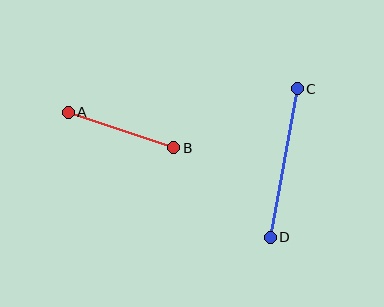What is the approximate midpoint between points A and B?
The midpoint is at approximately (121, 130) pixels.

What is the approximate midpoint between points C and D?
The midpoint is at approximately (284, 163) pixels.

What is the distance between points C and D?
The distance is approximately 151 pixels.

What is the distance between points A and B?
The distance is approximately 111 pixels.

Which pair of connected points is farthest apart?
Points C and D are farthest apart.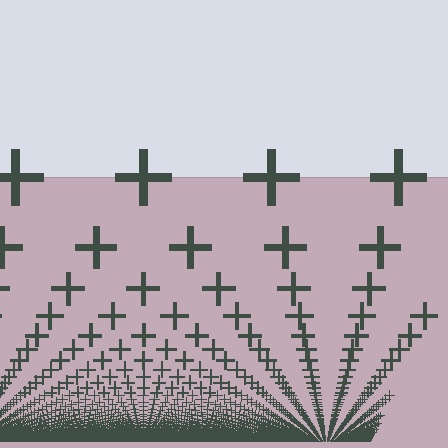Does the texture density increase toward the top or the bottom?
Density increases toward the bottom.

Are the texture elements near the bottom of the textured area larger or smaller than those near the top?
Smaller. The gradient is inverted — elements near the bottom are smaller and denser.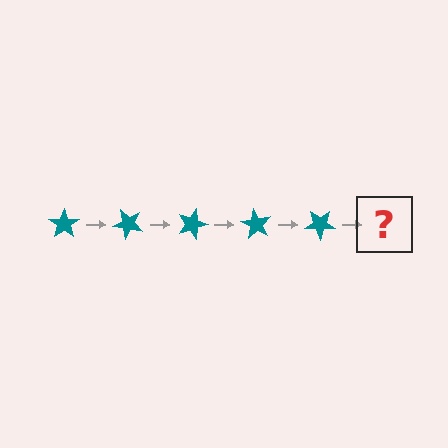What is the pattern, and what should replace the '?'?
The pattern is that the star rotates 45 degrees each step. The '?' should be a teal star rotated 225 degrees.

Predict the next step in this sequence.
The next step is a teal star rotated 225 degrees.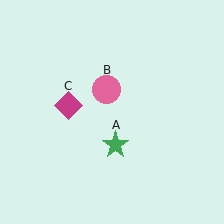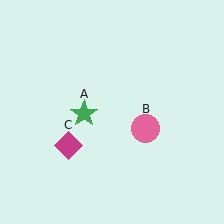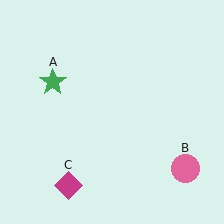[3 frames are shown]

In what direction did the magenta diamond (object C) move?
The magenta diamond (object C) moved down.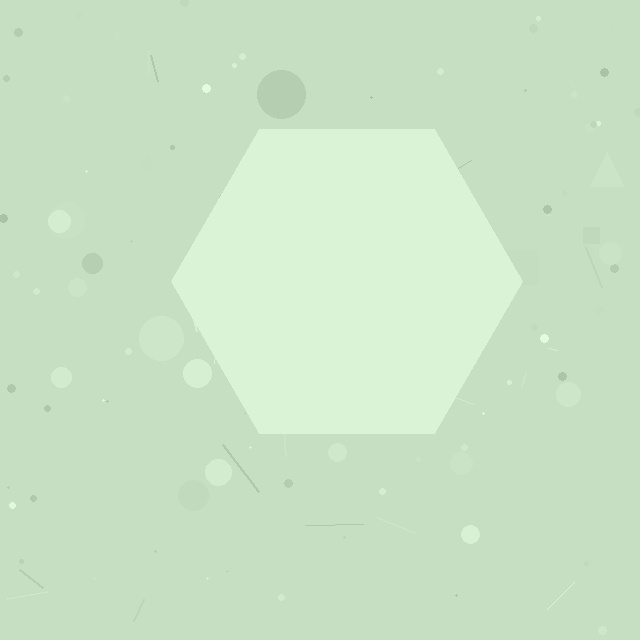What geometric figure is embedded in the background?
A hexagon is embedded in the background.